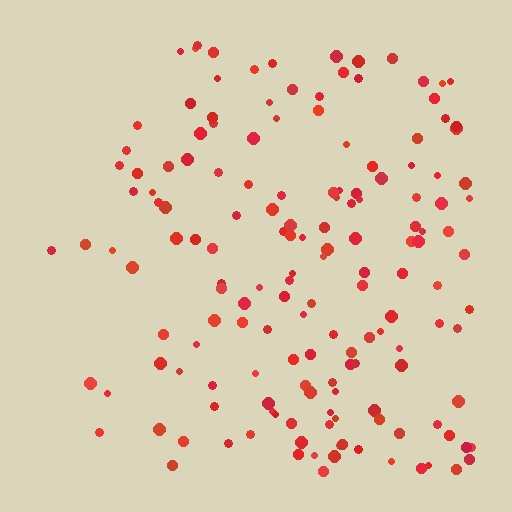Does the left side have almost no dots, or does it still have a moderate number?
Still a moderate number, just noticeably fewer than the right.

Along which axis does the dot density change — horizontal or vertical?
Horizontal.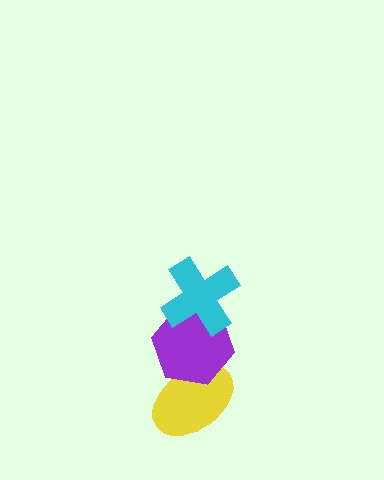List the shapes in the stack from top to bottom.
From top to bottom: the cyan cross, the purple hexagon, the yellow ellipse.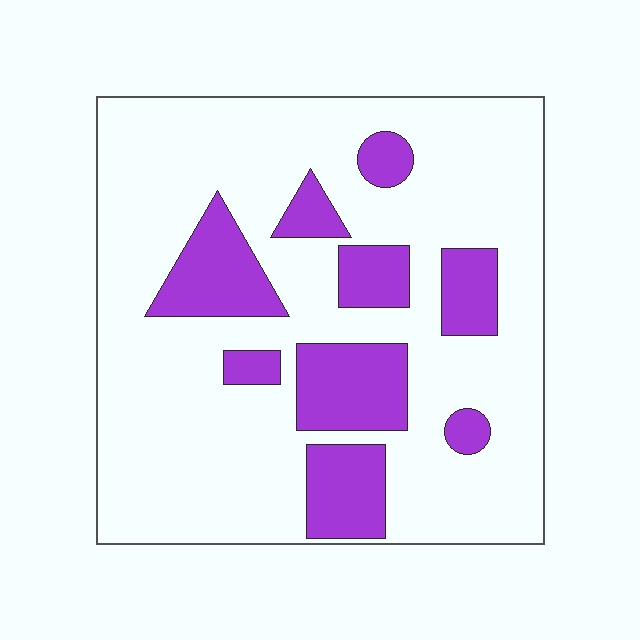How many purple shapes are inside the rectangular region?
9.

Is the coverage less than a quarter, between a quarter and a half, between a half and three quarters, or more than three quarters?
Less than a quarter.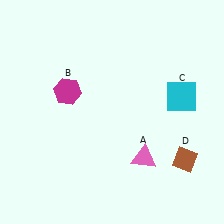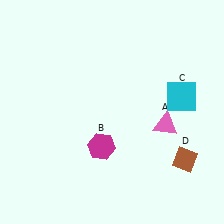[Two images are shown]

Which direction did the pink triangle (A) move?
The pink triangle (A) moved up.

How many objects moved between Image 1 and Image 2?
2 objects moved between the two images.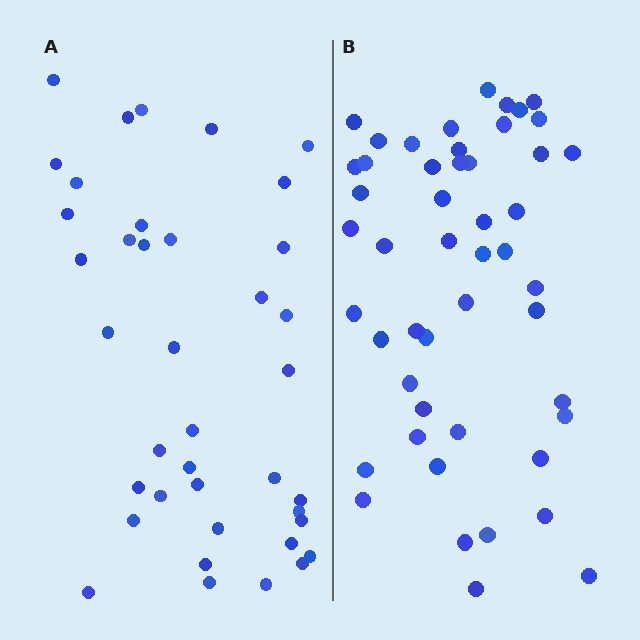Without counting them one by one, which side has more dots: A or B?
Region B (the right region) has more dots.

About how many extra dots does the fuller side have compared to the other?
Region B has roughly 10 or so more dots than region A.